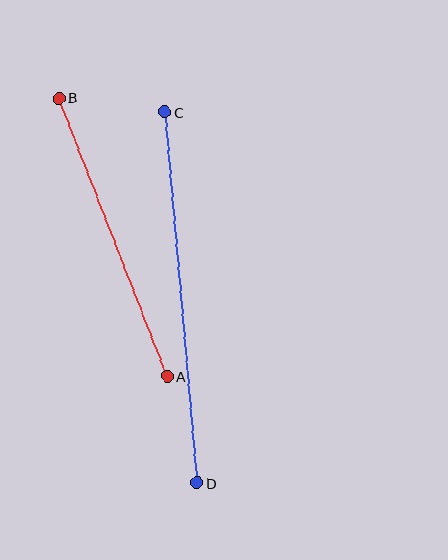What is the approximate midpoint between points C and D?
The midpoint is at approximately (181, 297) pixels.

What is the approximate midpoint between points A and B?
The midpoint is at approximately (113, 237) pixels.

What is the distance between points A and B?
The distance is approximately 299 pixels.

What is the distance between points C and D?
The distance is approximately 372 pixels.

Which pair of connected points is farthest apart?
Points C and D are farthest apart.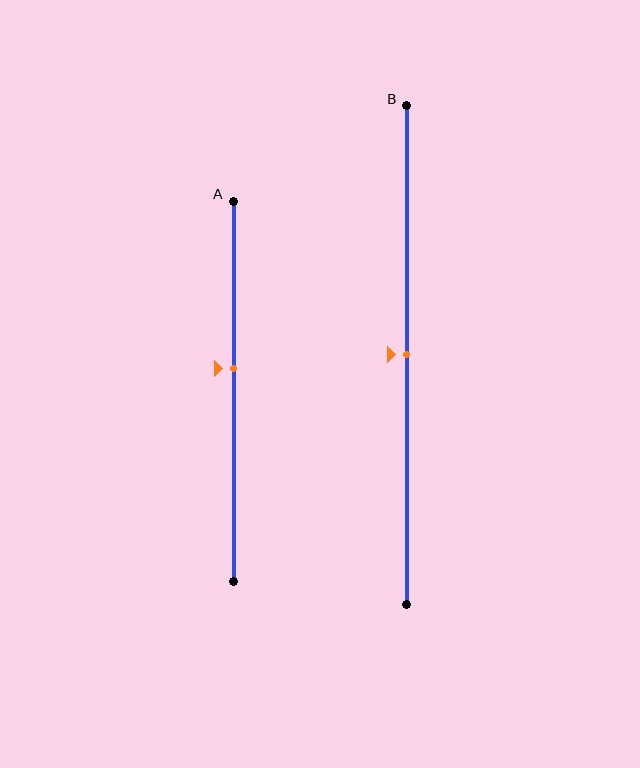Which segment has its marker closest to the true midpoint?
Segment B has its marker closest to the true midpoint.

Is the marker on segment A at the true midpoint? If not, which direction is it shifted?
No, the marker on segment A is shifted upward by about 6% of the segment length.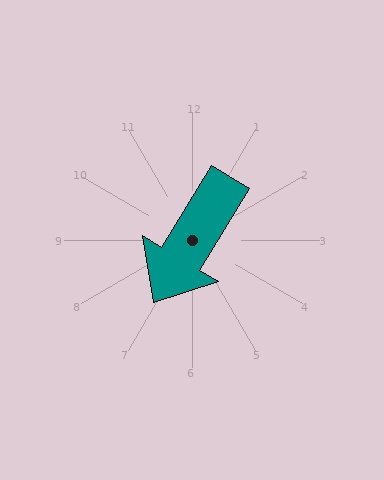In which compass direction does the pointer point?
Southwest.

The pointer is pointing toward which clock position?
Roughly 7 o'clock.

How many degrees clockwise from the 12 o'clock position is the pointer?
Approximately 211 degrees.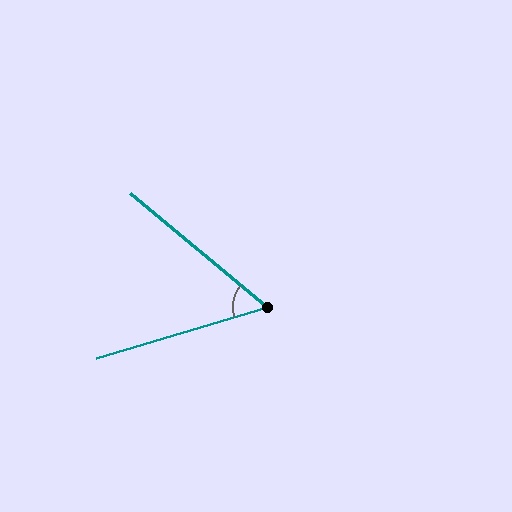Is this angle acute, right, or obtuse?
It is acute.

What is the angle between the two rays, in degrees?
Approximately 56 degrees.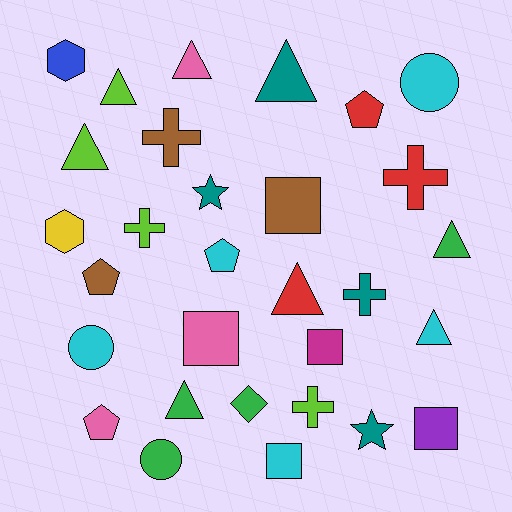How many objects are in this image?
There are 30 objects.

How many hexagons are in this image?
There are 2 hexagons.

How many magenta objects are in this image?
There is 1 magenta object.